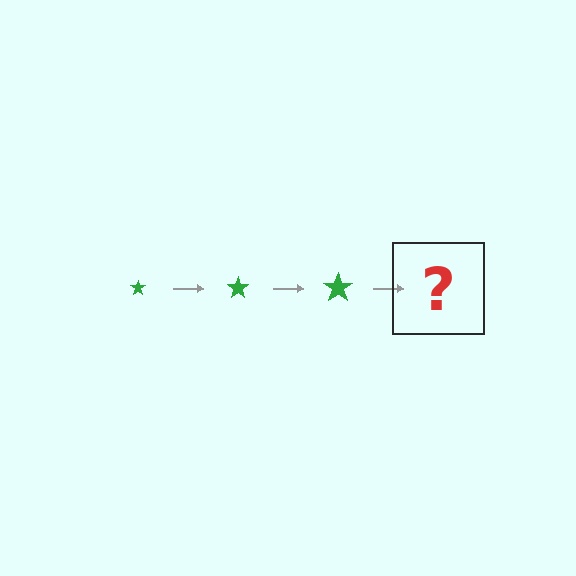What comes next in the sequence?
The next element should be a green star, larger than the previous one.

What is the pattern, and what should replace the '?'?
The pattern is that the star gets progressively larger each step. The '?' should be a green star, larger than the previous one.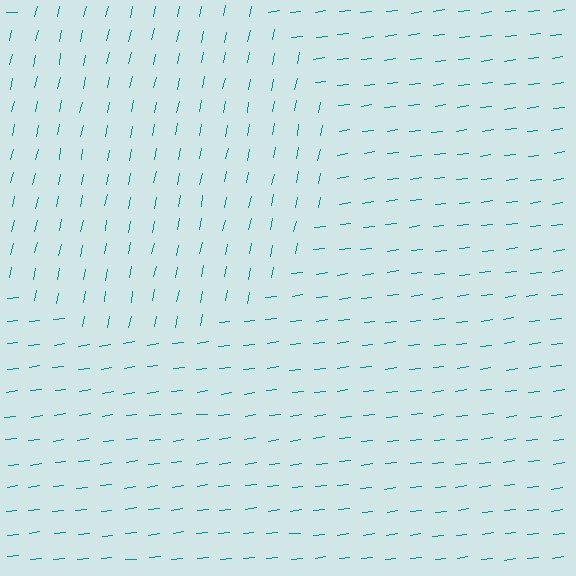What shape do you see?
I see a circle.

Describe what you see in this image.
The image is filled with small teal line segments. A circle region in the image has lines oriented differently from the surrounding lines, creating a visible texture boundary.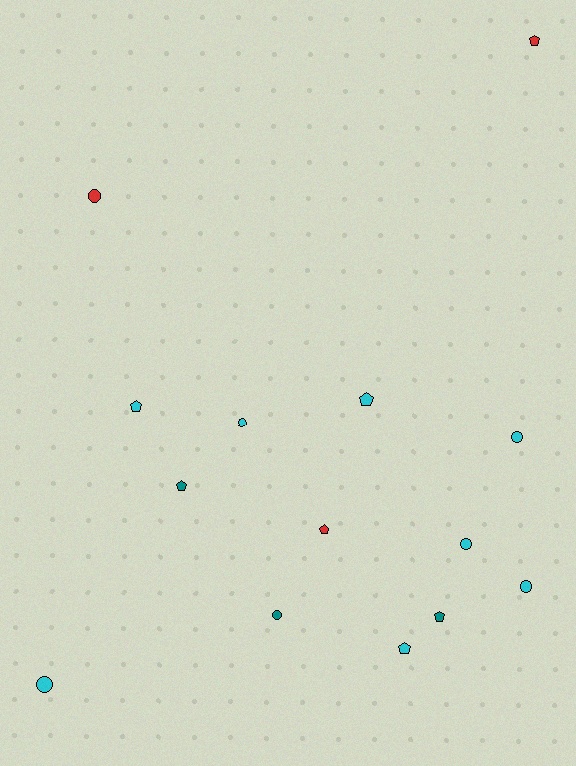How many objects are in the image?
There are 14 objects.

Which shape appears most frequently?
Pentagon, with 7 objects.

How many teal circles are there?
There is 1 teal circle.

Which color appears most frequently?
Cyan, with 8 objects.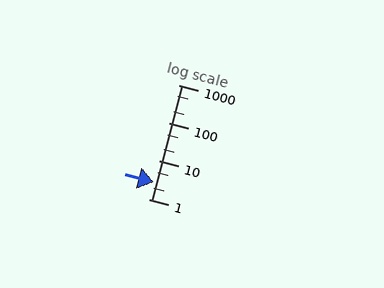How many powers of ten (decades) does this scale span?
The scale spans 3 decades, from 1 to 1000.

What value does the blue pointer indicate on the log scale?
The pointer indicates approximately 2.8.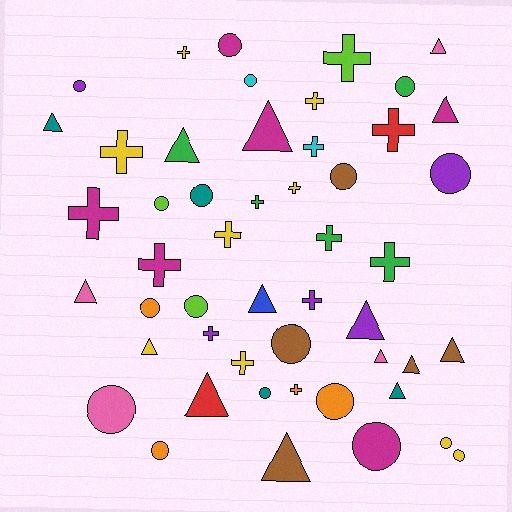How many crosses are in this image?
There are 17 crosses.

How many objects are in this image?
There are 50 objects.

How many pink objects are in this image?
There are 4 pink objects.